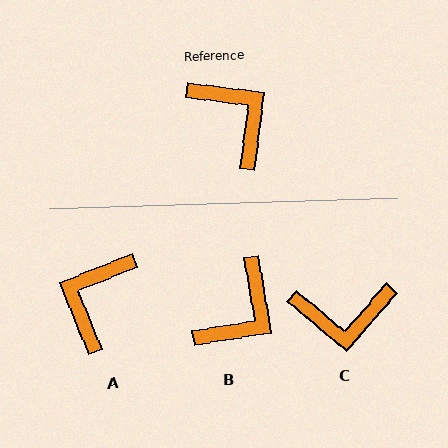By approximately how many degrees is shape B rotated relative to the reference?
Approximately 73 degrees clockwise.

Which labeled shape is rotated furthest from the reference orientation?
C, about 124 degrees away.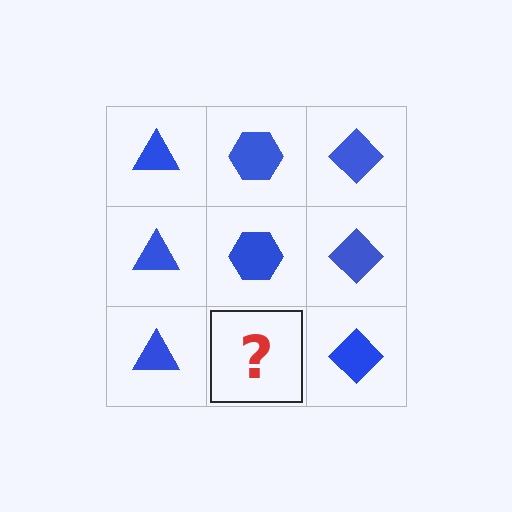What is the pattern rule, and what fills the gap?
The rule is that each column has a consistent shape. The gap should be filled with a blue hexagon.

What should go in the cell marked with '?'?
The missing cell should contain a blue hexagon.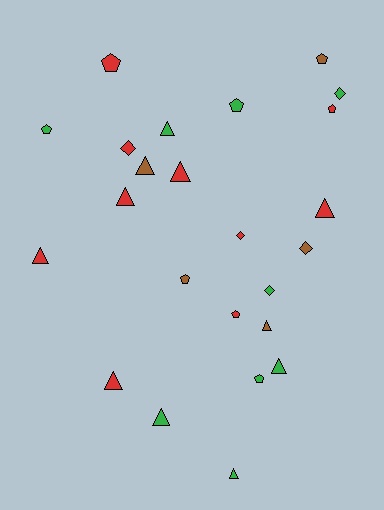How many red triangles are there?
There are 5 red triangles.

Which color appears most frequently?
Red, with 10 objects.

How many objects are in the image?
There are 24 objects.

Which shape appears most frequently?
Triangle, with 11 objects.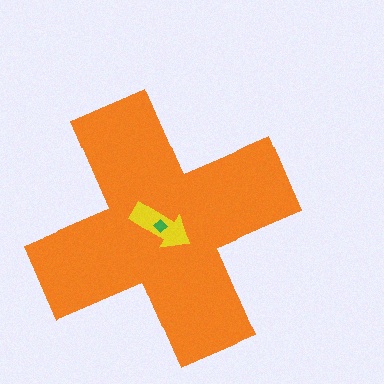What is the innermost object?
The green diamond.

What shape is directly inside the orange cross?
The yellow arrow.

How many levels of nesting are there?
3.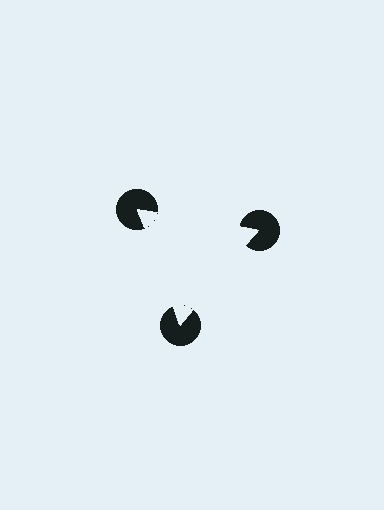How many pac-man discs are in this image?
There are 3 — one at each vertex of the illusory triangle.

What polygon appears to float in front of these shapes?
An illusory triangle — its edges are inferred from the aligned wedge cuts in the pac-man discs, not physically drawn.